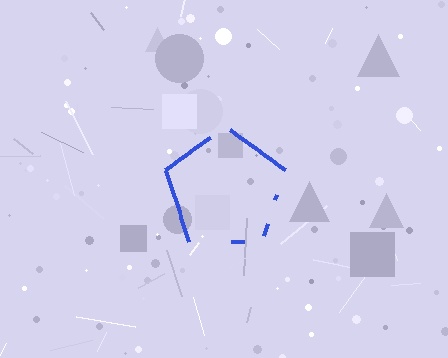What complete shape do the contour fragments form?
The contour fragments form a pentagon.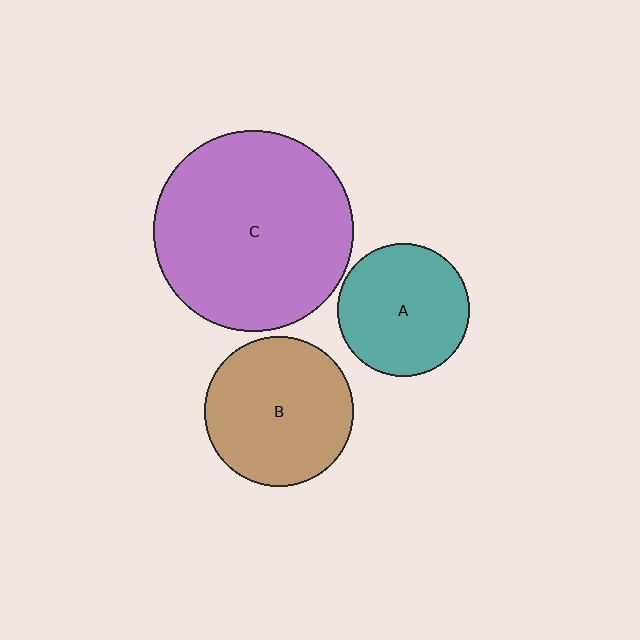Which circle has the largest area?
Circle C (purple).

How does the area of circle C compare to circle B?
Approximately 1.8 times.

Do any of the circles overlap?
No, none of the circles overlap.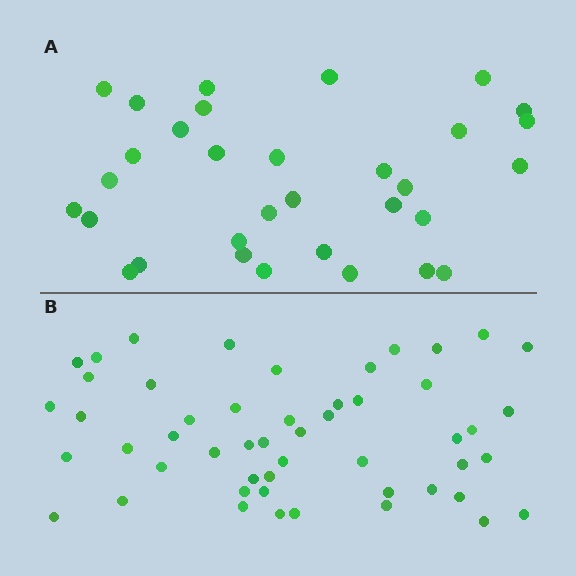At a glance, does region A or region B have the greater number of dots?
Region B (the bottom region) has more dots.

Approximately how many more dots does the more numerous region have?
Region B has approximately 20 more dots than region A.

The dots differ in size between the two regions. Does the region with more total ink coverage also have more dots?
No. Region A has more total ink coverage because its dots are larger, but region B actually contains more individual dots. Total area can be misleading — the number of items is what matters here.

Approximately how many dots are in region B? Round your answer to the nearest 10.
About 50 dots. (The exact count is 51, which rounds to 50.)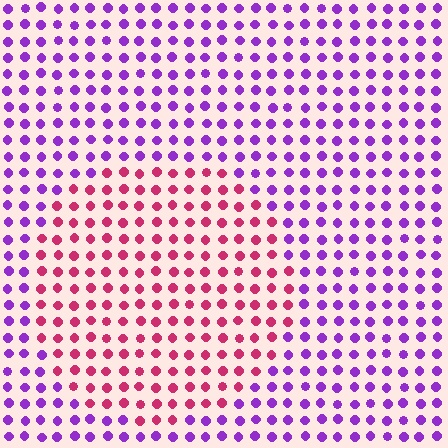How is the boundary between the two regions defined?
The boundary is defined purely by a slight shift in hue (about 56 degrees). Spacing, size, and orientation are identical on both sides.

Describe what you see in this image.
The image is filled with small purple elements in a uniform arrangement. A circle-shaped region is visible where the elements are tinted to a slightly different hue, forming a subtle color boundary.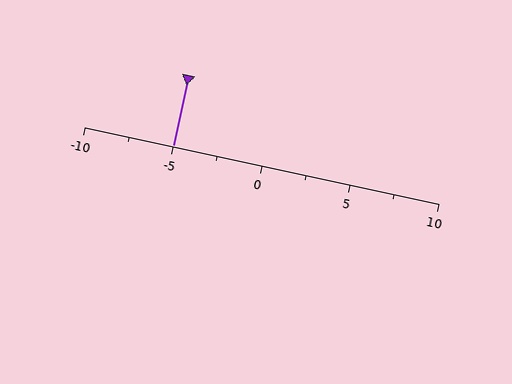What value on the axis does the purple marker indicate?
The marker indicates approximately -5.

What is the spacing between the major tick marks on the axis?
The major ticks are spaced 5 apart.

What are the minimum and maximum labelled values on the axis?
The axis runs from -10 to 10.